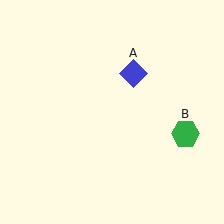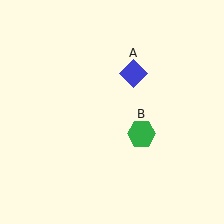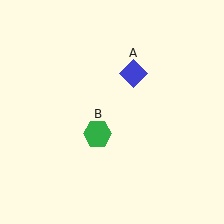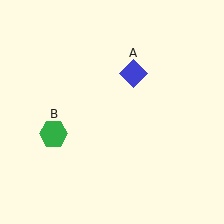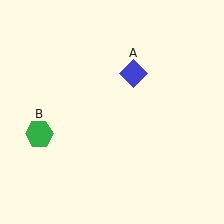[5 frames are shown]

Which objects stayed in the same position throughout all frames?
Blue diamond (object A) remained stationary.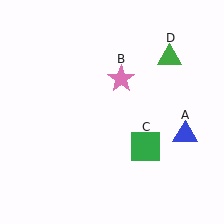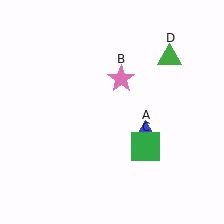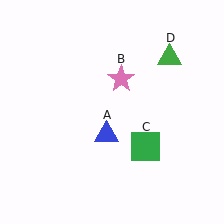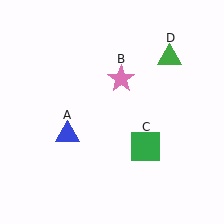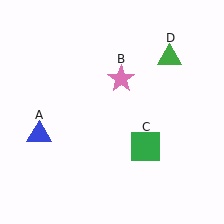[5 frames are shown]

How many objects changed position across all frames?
1 object changed position: blue triangle (object A).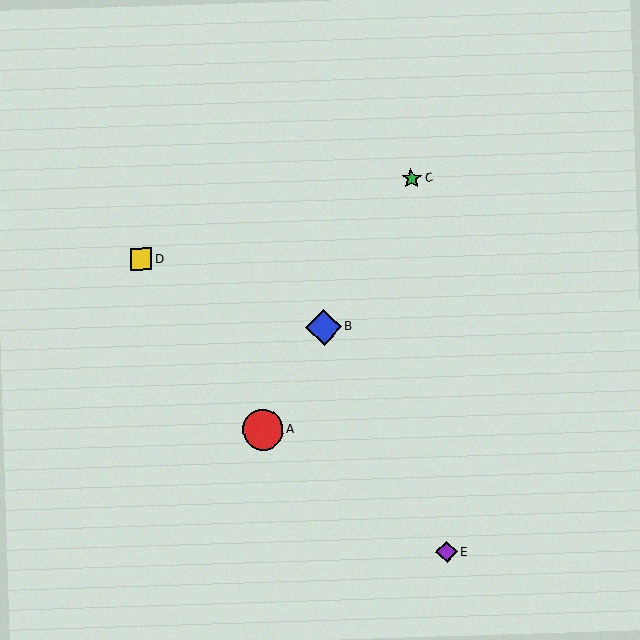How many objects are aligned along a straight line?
3 objects (A, B, C) are aligned along a straight line.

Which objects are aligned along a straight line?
Objects A, B, C are aligned along a straight line.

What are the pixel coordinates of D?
Object D is at (141, 259).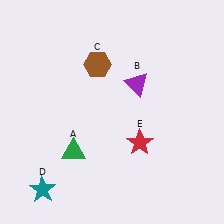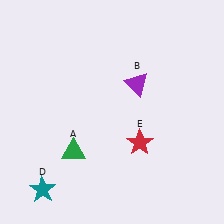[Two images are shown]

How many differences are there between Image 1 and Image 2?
There is 1 difference between the two images.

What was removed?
The brown hexagon (C) was removed in Image 2.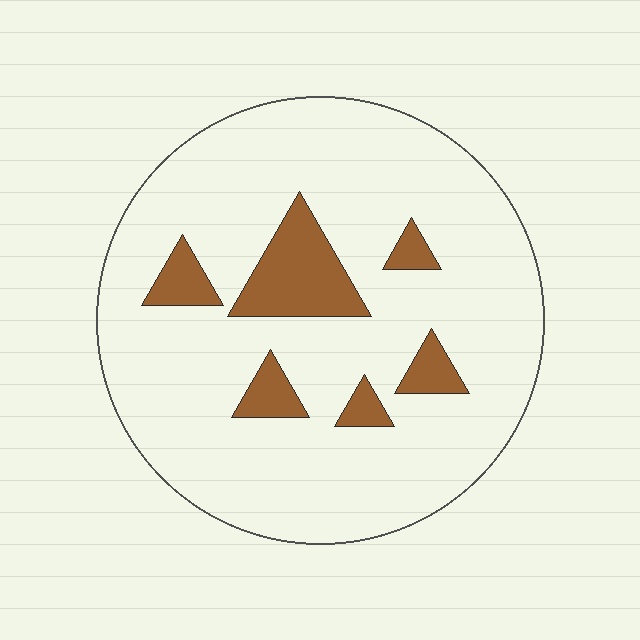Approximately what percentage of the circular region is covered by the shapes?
Approximately 15%.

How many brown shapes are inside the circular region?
6.